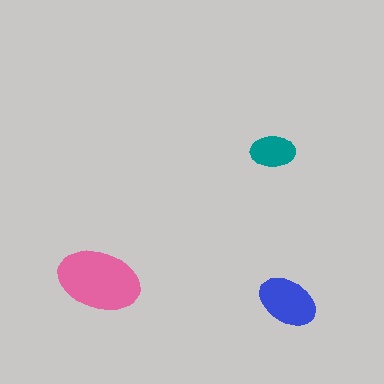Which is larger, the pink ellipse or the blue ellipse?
The pink one.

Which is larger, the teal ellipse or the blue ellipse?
The blue one.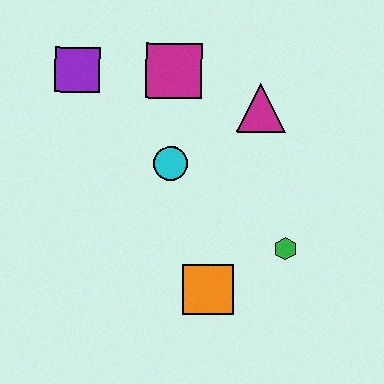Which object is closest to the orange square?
The green hexagon is closest to the orange square.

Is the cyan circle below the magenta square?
Yes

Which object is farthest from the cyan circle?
The green hexagon is farthest from the cyan circle.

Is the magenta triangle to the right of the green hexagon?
No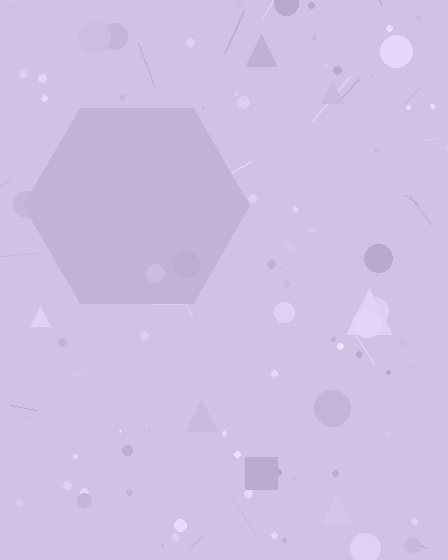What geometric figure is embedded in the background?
A hexagon is embedded in the background.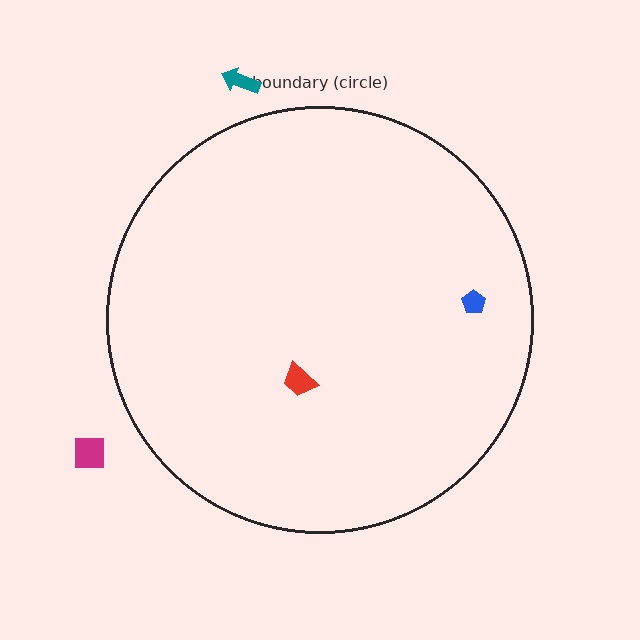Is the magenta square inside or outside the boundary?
Outside.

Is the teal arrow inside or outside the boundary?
Outside.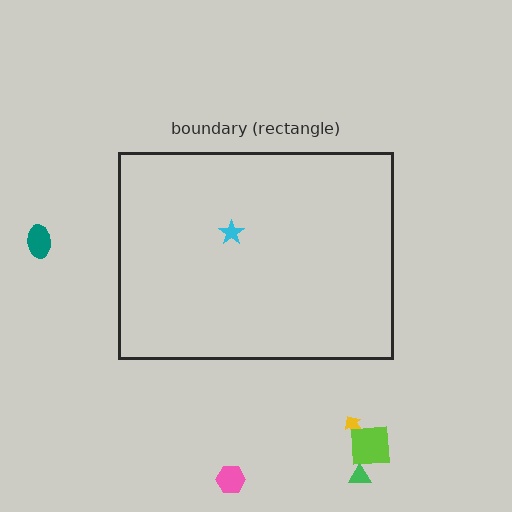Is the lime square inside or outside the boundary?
Outside.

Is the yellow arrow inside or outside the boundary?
Outside.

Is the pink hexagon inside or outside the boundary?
Outside.